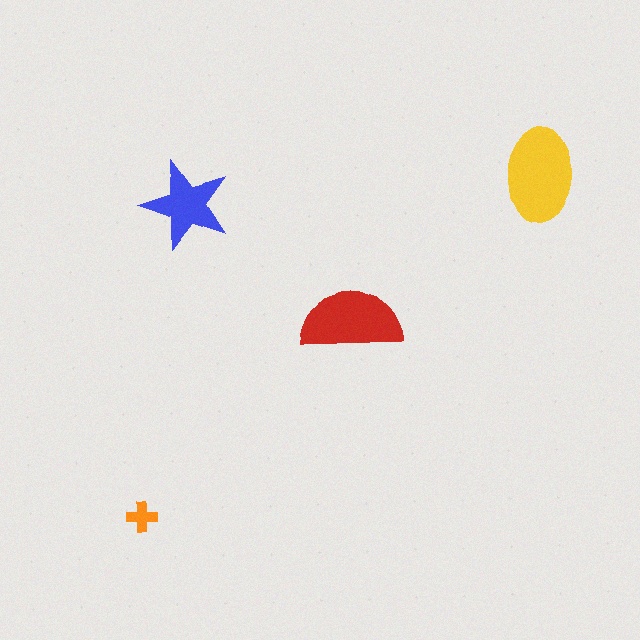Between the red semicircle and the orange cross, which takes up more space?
The red semicircle.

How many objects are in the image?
There are 4 objects in the image.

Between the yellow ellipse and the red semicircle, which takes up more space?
The yellow ellipse.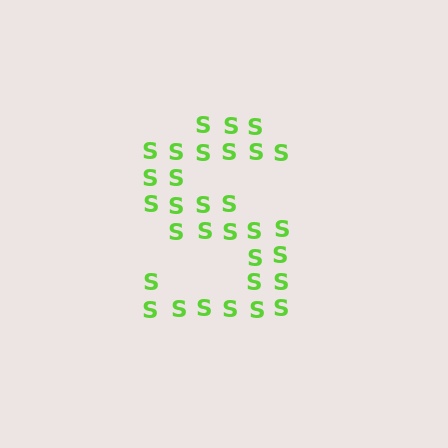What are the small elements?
The small elements are letter S's.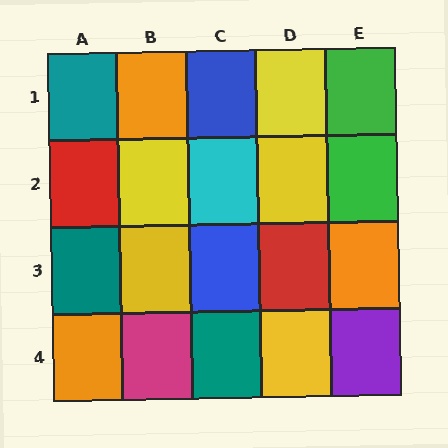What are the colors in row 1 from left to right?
Teal, orange, blue, yellow, green.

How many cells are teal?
3 cells are teal.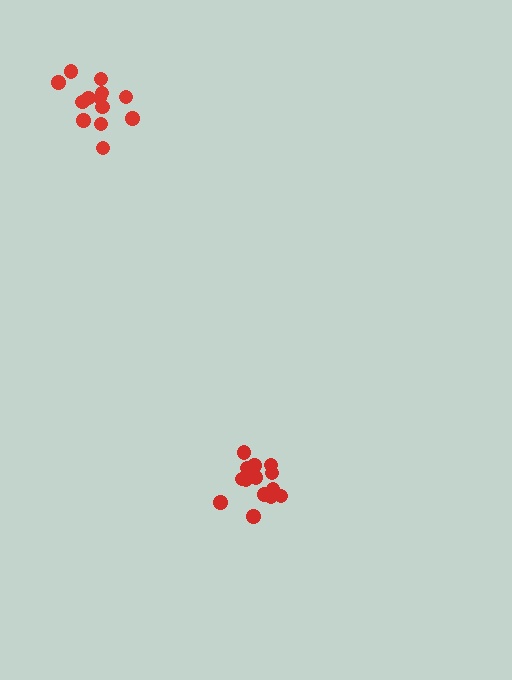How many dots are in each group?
Group 1: 14 dots, Group 2: 13 dots (27 total).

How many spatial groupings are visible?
There are 2 spatial groupings.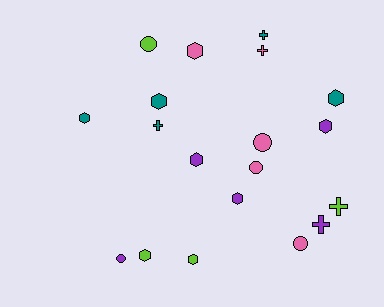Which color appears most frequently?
Teal, with 5 objects.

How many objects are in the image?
There are 19 objects.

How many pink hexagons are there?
There is 1 pink hexagon.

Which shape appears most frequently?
Hexagon, with 9 objects.